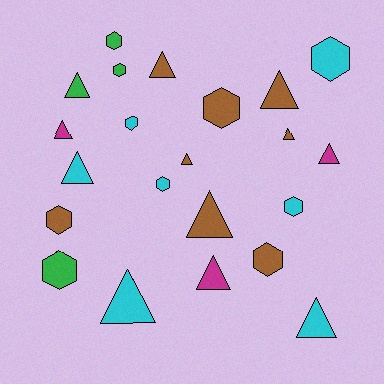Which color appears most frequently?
Brown, with 8 objects.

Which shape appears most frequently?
Triangle, with 12 objects.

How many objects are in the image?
There are 22 objects.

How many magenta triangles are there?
There are 3 magenta triangles.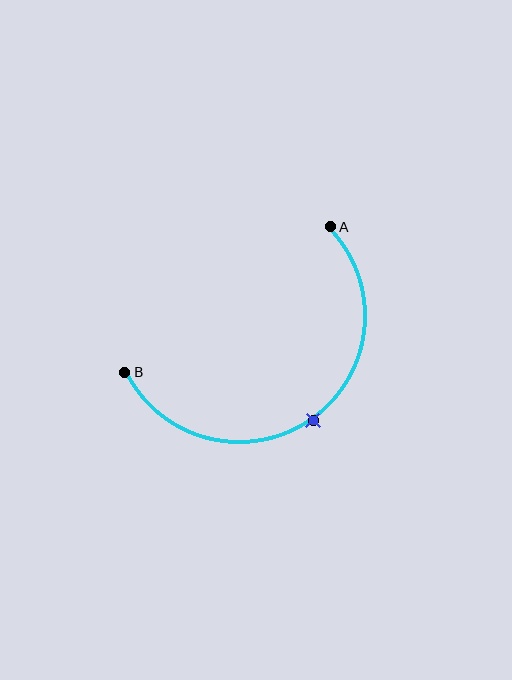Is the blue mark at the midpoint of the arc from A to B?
Yes. The blue mark lies on the arc at equal arc-length from both A and B — it is the arc midpoint.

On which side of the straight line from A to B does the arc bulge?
The arc bulges below and to the right of the straight line connecting A and B.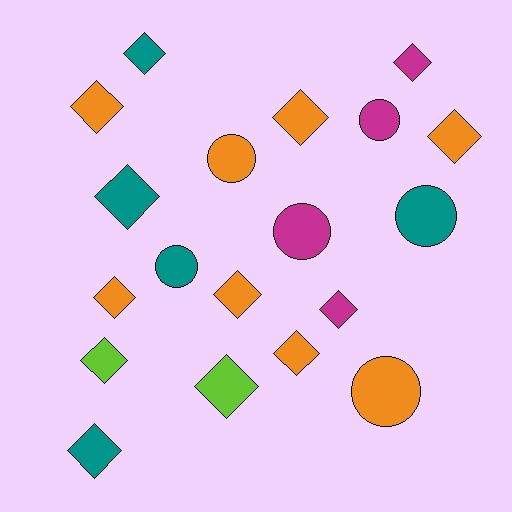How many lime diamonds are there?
There are 2 lime diamonds.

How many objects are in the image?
There are 19 objects.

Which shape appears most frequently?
Diamond, with 13 objects.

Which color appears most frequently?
Orange, with 8 objects.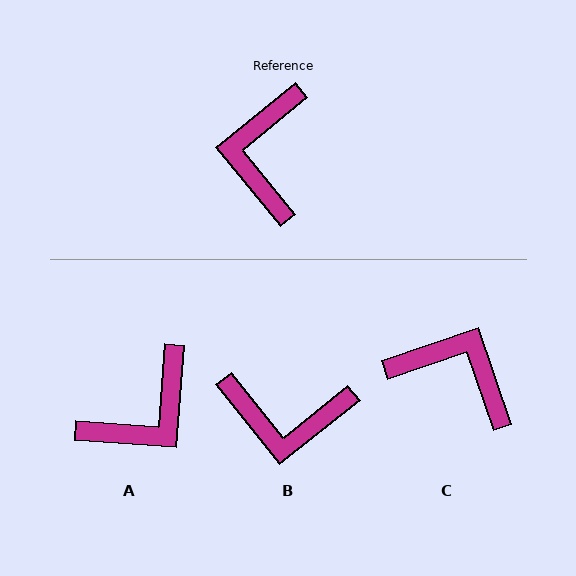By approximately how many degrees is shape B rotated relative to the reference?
Approximately 89 degrees counter-clockwise.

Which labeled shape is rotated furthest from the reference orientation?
A, about 137 degrees away.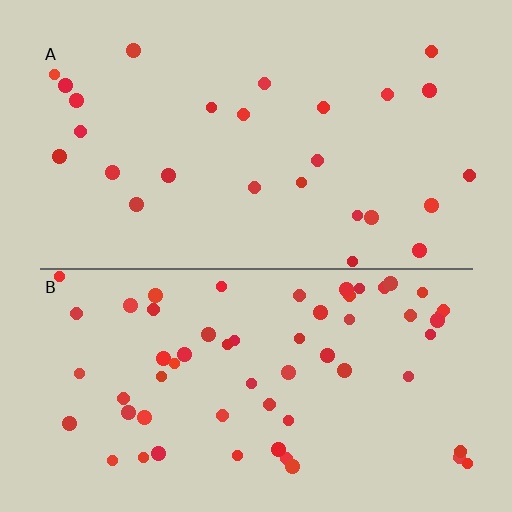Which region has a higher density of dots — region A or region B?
B (the bottom).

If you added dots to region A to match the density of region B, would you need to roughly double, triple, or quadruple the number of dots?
Approximately double.